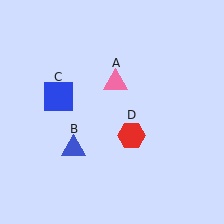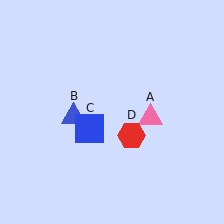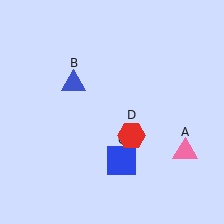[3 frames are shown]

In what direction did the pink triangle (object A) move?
The pink triangle (object A) moved down and to the right.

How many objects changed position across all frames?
3 objects changed position: pink triangle (object A), blue triangle (object B), blue square (object C).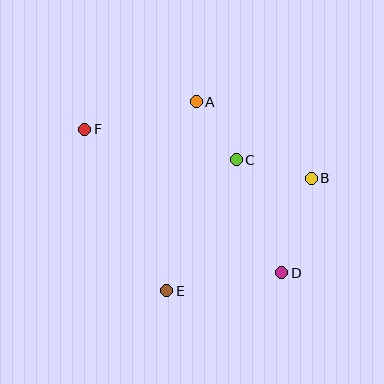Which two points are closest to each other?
Points A and C are closest to each other.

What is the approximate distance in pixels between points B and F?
The distance between B and F is approximately 232 pixels.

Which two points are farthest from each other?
Points D and F are farthest from each other.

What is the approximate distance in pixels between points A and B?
The distance between A and B is approximately 138 pixels.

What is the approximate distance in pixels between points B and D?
The distance between B and D is approximately 99 pixels.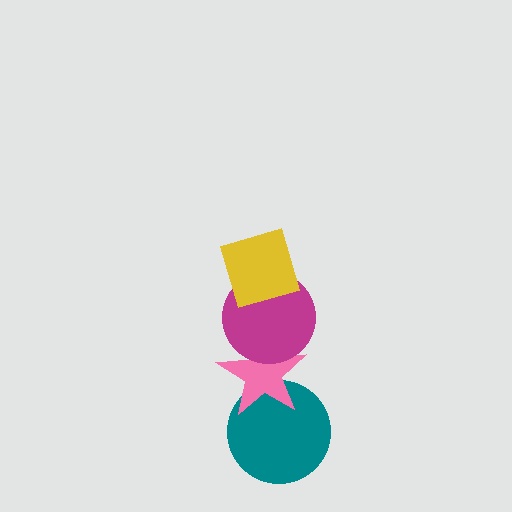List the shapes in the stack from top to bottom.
From top to bottom: the yellow diamond, the magenta circle, the pink star, the teal circle.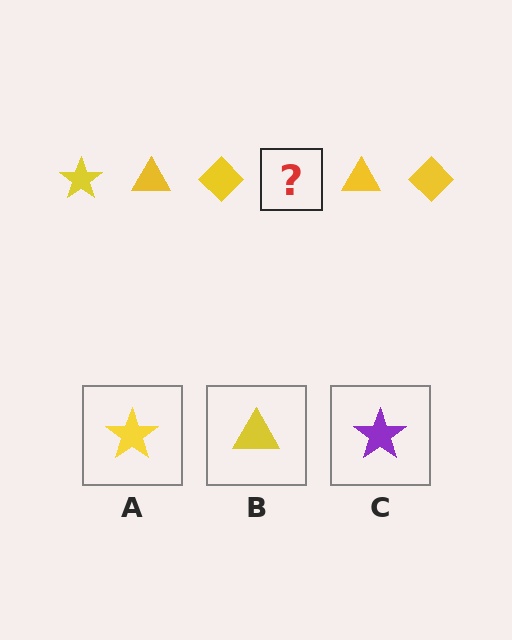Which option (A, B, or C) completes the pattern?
A.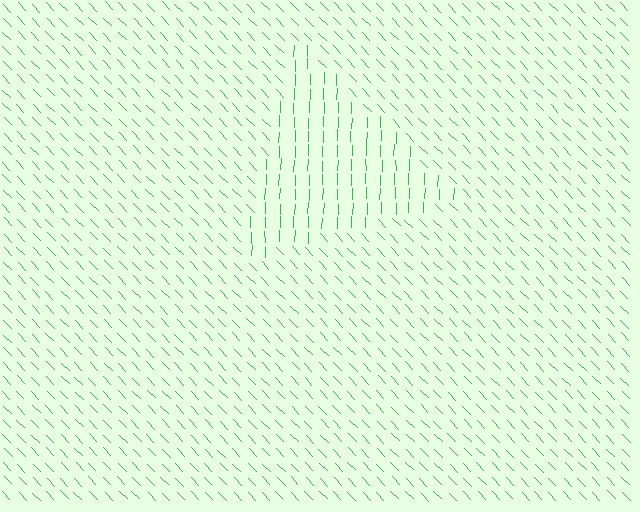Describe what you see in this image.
The image is filled with small green line segments. A triangle region in the image has lines oriented differently from the surrounding lines, creating a visible texture boundary.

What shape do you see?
I see a triangle.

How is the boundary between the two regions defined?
The boundary is defined purely by a change in line orientation (approximately 45 degrees difference). All lines are the same color and thickness.